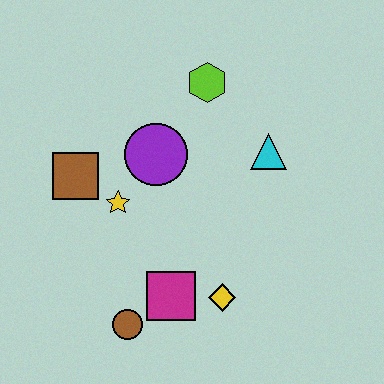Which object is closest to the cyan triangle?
The lime hexagon is closest to the cyan triangle.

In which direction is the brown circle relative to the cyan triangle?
The brown circle is below the cyan triangle.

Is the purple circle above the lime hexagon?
No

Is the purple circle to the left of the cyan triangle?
Yes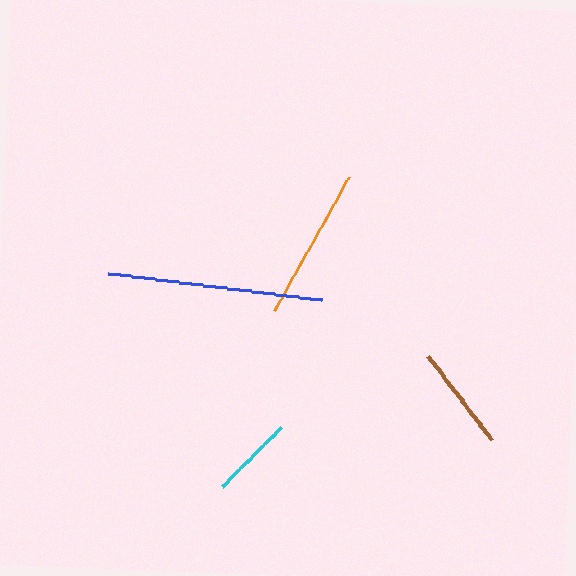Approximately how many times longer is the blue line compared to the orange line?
The blue line is approximately 1.4 times the length of the orange line.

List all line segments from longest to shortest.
From longest to shortest: blue, orange, brown, cyan.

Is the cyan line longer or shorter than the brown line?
The brown line is longer than the cyan line.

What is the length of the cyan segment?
The cyan segment is approximately 84 pixels long.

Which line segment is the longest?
The blue line is the longest at approximately 215 pixels.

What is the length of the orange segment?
The orange segment is approximately 153 pixels long.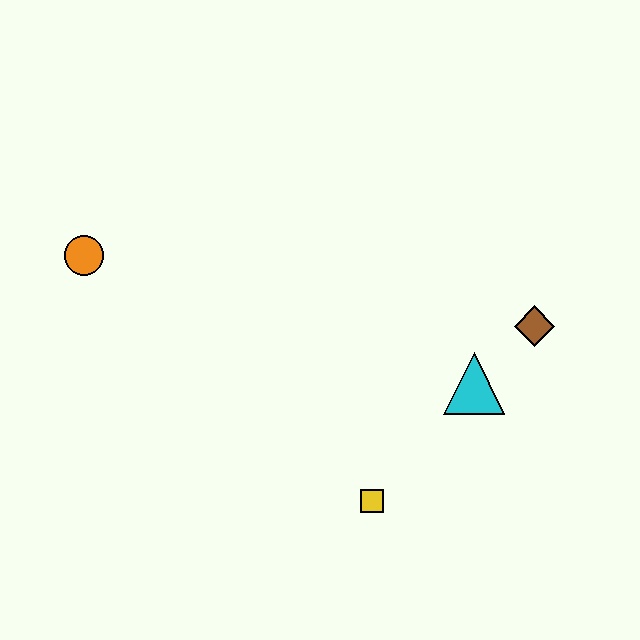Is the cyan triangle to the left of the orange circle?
No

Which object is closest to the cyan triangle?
The brown diamond is closest to the cyan triangle.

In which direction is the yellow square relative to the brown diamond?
The yellow square is below the brown diamond.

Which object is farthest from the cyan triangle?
The orange circle is farthest from the cyan triangle.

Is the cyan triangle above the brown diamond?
No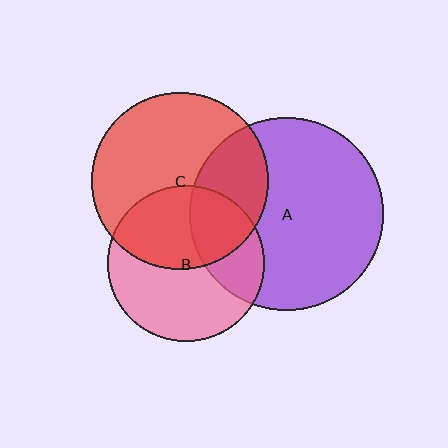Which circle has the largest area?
Circle A (purple).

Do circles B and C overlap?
Yes.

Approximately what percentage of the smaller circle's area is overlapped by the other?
Approximately 45%.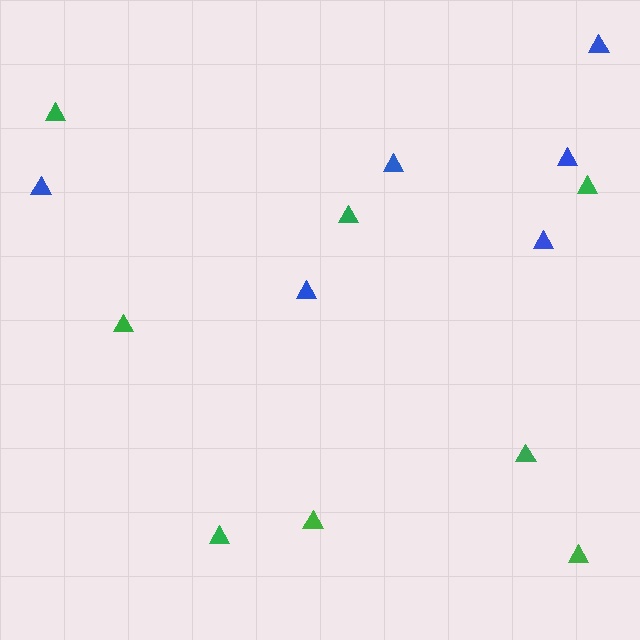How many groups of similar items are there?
There are 2 groups: one group of blue triangles (6) and one group of green triangles (8).